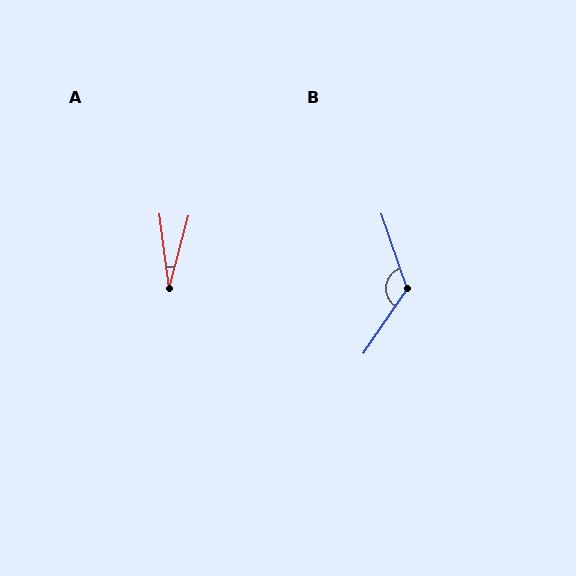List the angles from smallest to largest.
A (23°), B (127°).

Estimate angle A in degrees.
Approximately 23 degrees.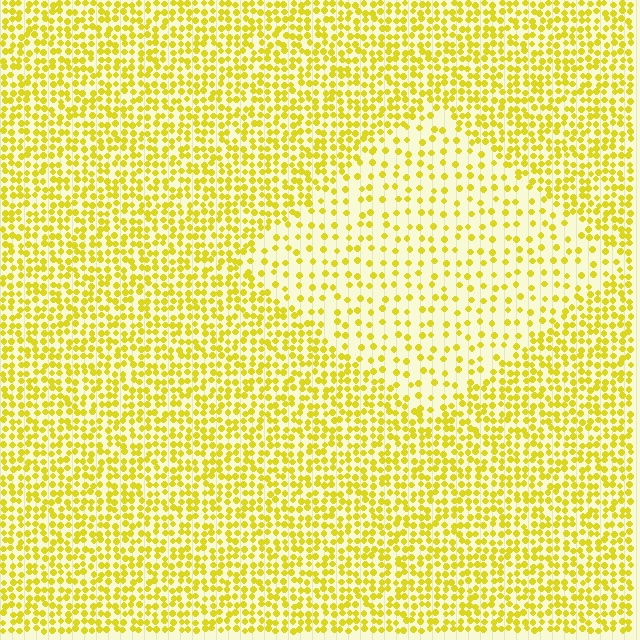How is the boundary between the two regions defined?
The boundary is defined by a change in element density (approximately 2.3x ratio). All elements are the same color, size, and shape.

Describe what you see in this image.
The image contains small yellow elements arranged at two different densities. A diamond-shaped region is visible where the elements are less densely packed than the surrounding area.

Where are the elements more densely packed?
The elements are more densely packed outside the diamond boundary.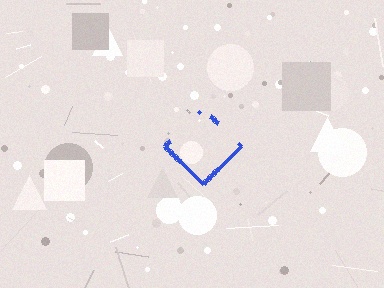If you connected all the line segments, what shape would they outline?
They would outline a diamond.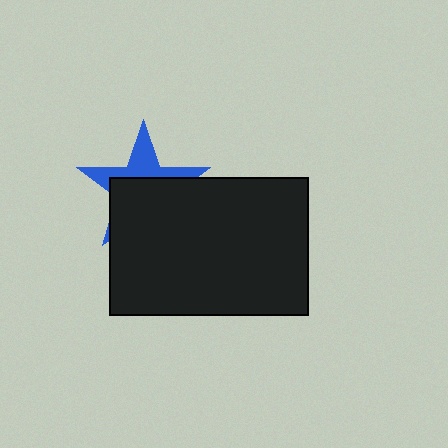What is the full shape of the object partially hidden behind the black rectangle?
The partially hidden object is a blue star.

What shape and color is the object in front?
The object in front is a black rectangle.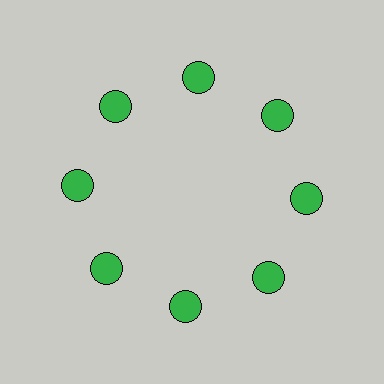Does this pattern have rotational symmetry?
Yes, this pattern has 8-fold rotational symmetry. It looks the same after rotating 45 degrees around the center.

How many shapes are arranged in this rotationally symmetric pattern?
There are 8 shapes, arranged in 8 groups of 1.